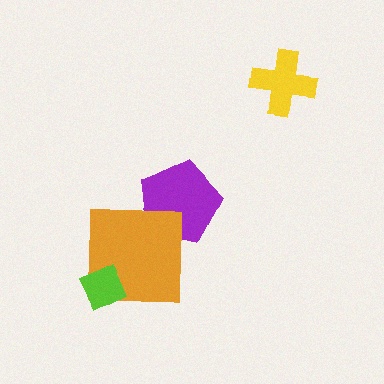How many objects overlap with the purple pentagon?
1 object overlaps with the purple pentagon.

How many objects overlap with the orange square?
2 objects overlap with the orange square.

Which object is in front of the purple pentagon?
The orange square is in front of the purple pentagon.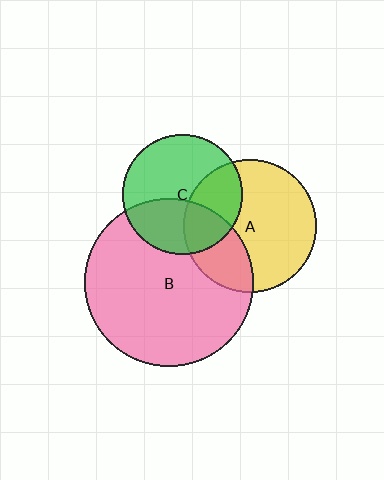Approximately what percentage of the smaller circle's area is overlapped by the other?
Approximately 30%.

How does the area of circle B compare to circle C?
Approximately 2.0 times.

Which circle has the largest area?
Circle B (pink).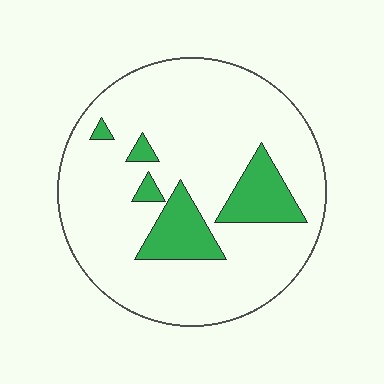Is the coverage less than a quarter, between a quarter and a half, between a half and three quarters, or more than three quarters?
Less than a quarter.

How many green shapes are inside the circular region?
5.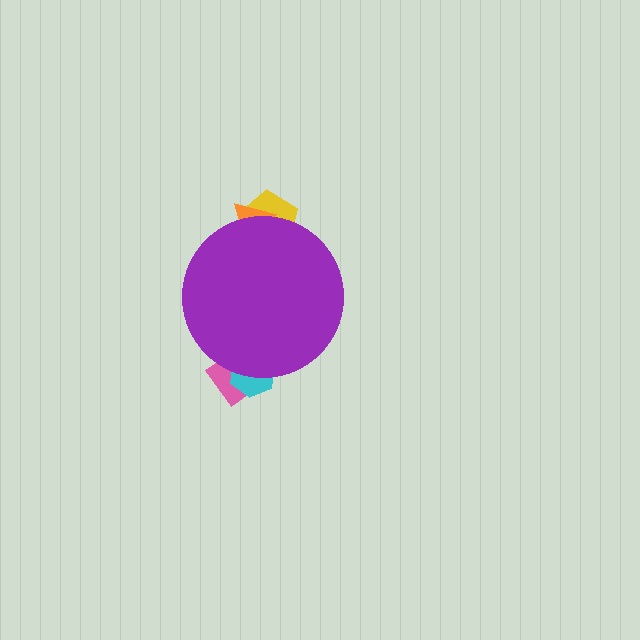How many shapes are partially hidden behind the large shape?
4 shapes are partially hidden.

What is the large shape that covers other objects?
A purple circle.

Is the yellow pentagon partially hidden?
Yes, the yellow pentagon is partially hidden behind the purple circle.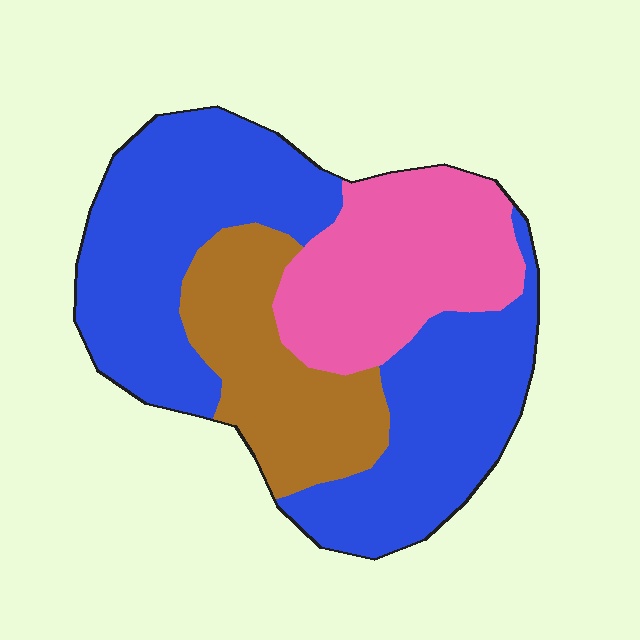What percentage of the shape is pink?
Pink takes up about one quarter (1/4) of the shape.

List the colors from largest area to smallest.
From largest to smallest: blue, pink, brown.